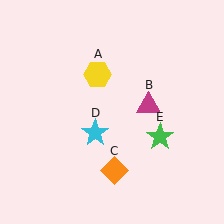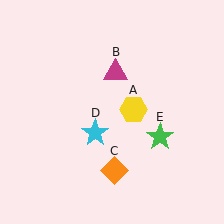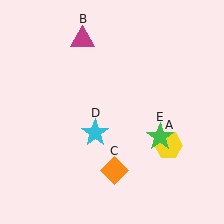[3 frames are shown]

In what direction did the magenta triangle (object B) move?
The magenta triangle (object B) moved up and to the left.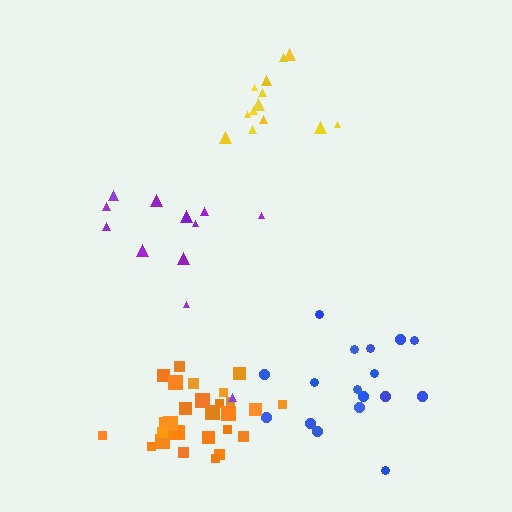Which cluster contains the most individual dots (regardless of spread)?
Orange (28).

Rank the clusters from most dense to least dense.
orange, yellow, blue, purple.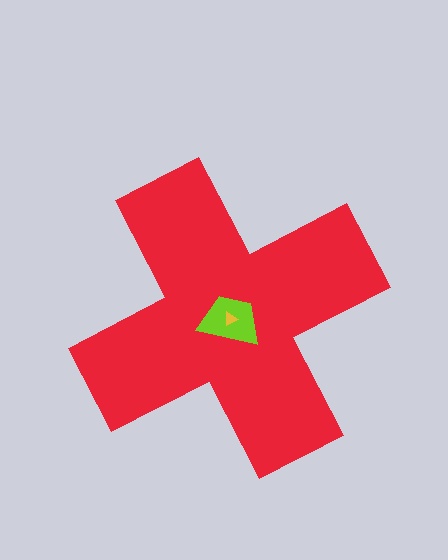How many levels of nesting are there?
3.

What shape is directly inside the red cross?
The lime trapezoid.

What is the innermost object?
The yellow triangle.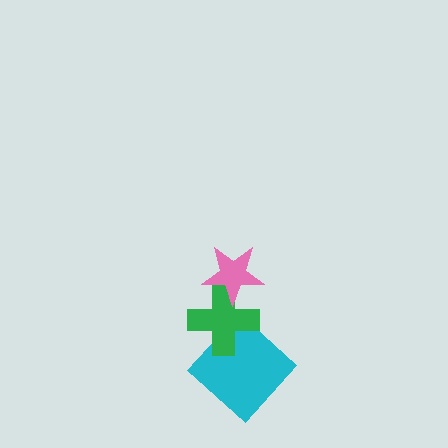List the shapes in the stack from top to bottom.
From top to bottom: the pink star, the green cross, the cyan diamond.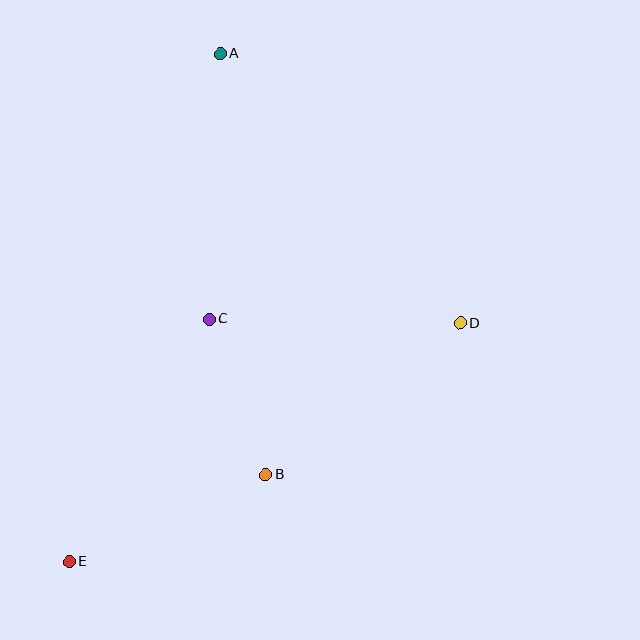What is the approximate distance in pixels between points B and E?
The distance between B and E is approximately 215 pixels.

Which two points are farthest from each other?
Points A and E are farthest from each other.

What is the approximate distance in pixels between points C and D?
The distance between C and D is approximately 251 pixels.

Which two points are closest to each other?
Points B and C are closest to each other.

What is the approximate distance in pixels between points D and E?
The distance between D and E is approximately 458 pixels.